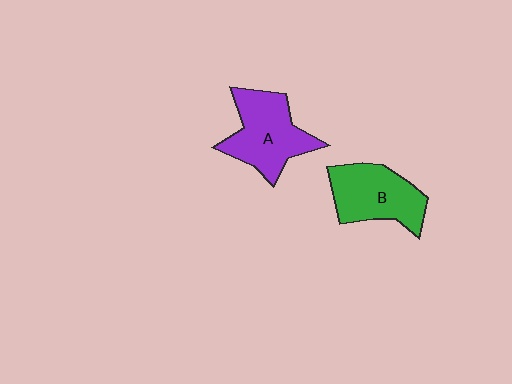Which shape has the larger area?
Shape A (purple).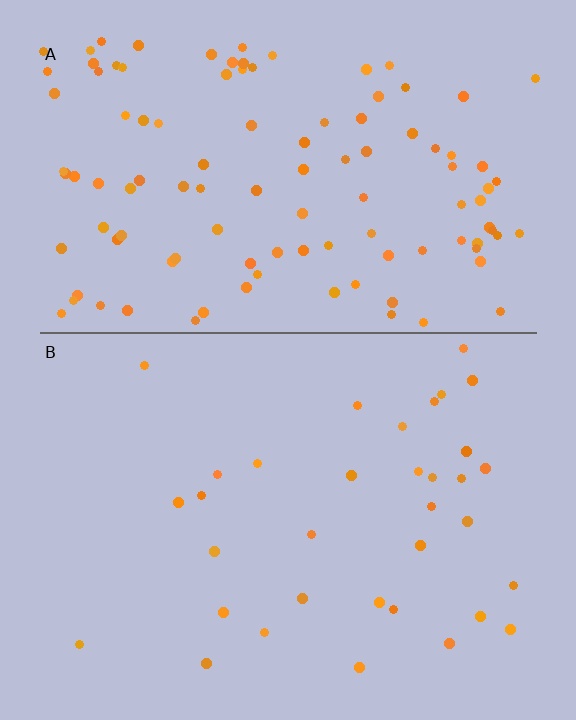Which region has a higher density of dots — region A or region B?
A (the top).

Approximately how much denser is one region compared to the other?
Approximately 3.2× — region A over region B.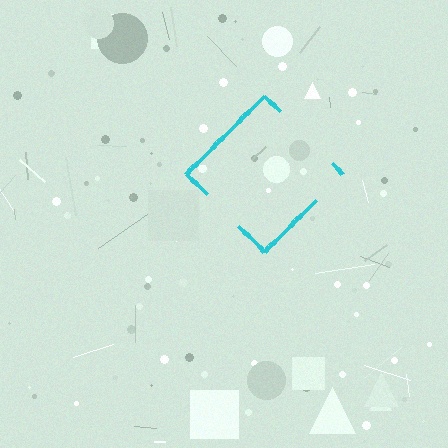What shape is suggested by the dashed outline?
The dashed outline suggests a diamond.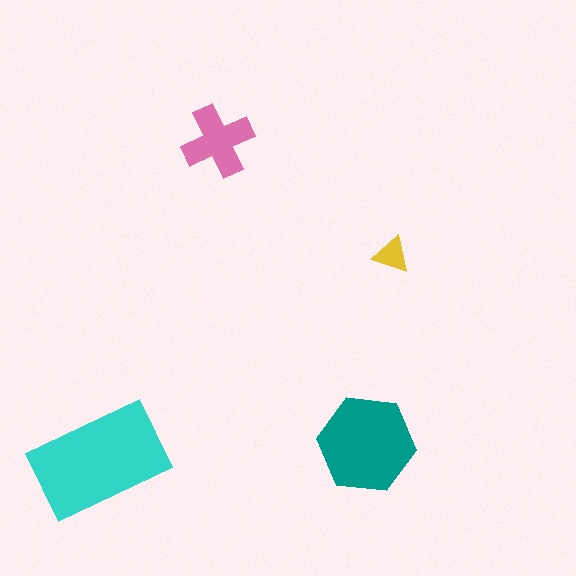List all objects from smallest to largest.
The yellow triangle, the pink cross, the teal hexagon, the cyan rectangle.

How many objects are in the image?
There are 4 objects in the image.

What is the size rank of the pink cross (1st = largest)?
3rd.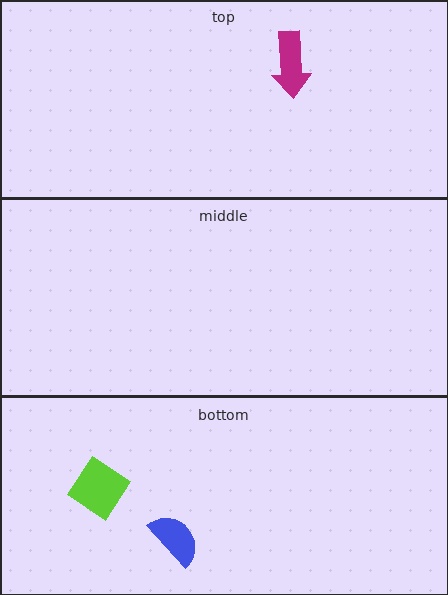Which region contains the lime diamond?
The bottom region.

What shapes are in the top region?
The magenta arrow.